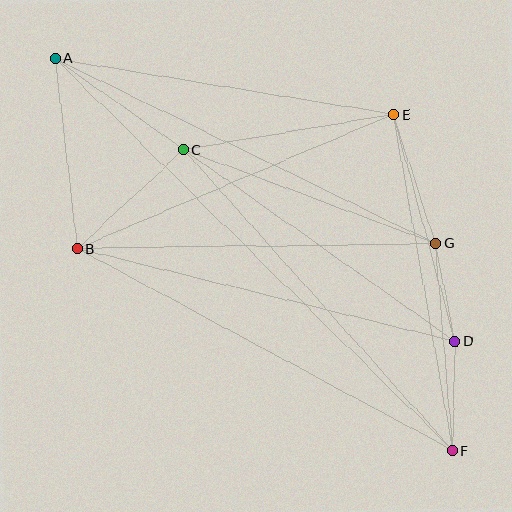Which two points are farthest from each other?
Points A and F are farthest from each other.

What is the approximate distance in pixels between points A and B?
The distance between A and B is approximately 191 pixels.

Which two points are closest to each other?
Points D and G are closest to each other.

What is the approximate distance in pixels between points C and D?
The distance between C and D is approximately 332 pixels.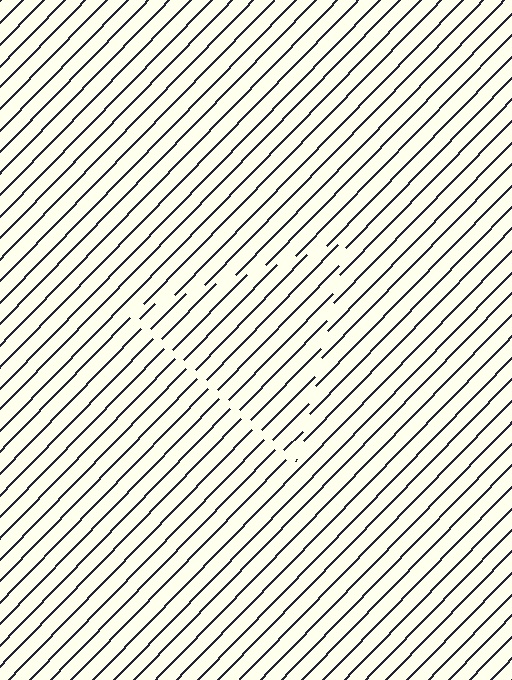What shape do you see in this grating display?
An illusory triangle. The interior of the shape contains the same grating, shifted by half a period — the contour is defined by the phase discontinuity where line-ends from the inner and outer gratings abut.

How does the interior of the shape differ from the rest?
The interior of the shape contains the same grating, shifted by half a period — the contour is defined by the phase discontinuity where line-ends from the inner and outer gratings abut.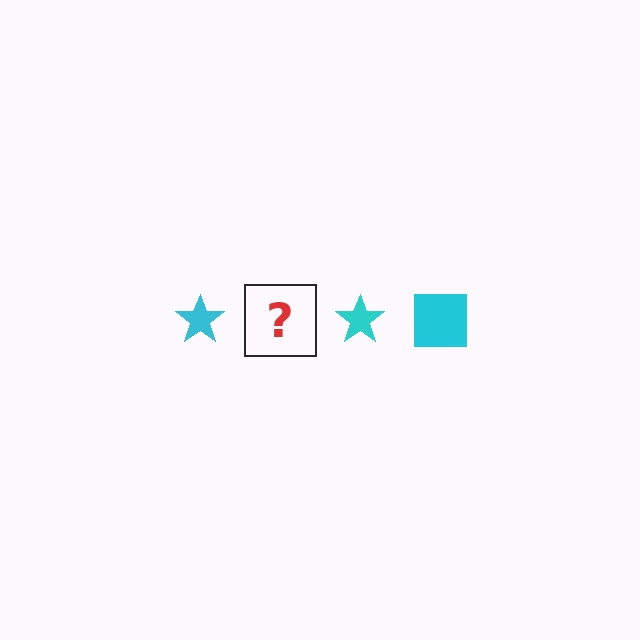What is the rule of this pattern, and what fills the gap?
The rule is that the pattern cycles through star, square shapes in cyan. The gap should be filled with a cyan square.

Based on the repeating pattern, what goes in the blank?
The blank should be a cyan square.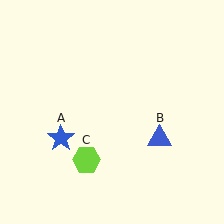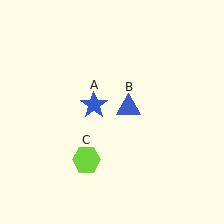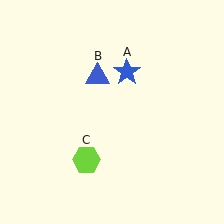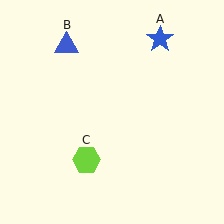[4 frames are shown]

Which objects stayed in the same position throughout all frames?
Lime hexagon (object C) remained stationary.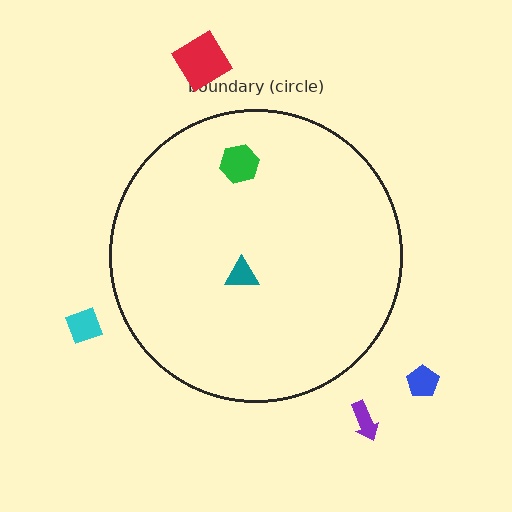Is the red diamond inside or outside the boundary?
Outside.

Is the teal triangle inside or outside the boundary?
Inside.